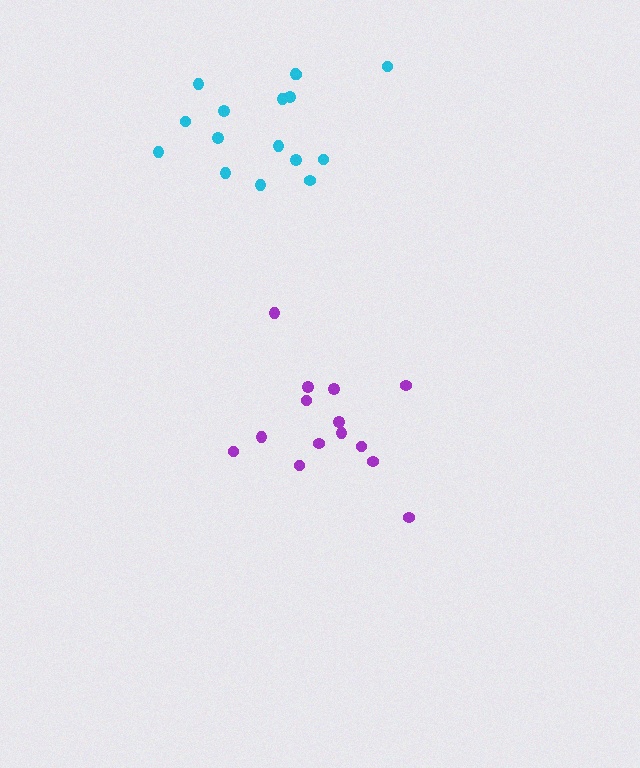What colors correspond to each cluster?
The clusters are colored: purple, cyan.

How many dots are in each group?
Group 1: 14 dots, Group 2: 16 dots (30 total).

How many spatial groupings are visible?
There are 2 spatial groupings.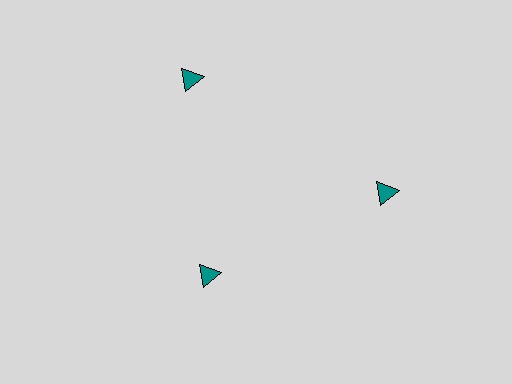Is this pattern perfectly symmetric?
No. The 3 teal triangles are arranged in a ring, but one element near the 7 o'clock position is pulled inward toward the center, breaking the 3-fold rotational symmetry.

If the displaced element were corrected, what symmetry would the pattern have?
It would have 3-fold rotational symmetry — the pattern would map onto itself every 120 degrees.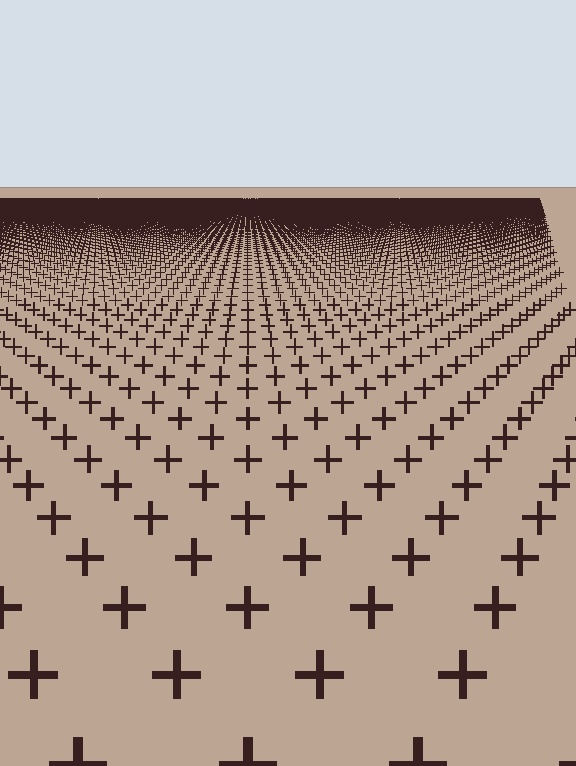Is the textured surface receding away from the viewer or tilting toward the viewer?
The surface is receding away from the viewer. Texture elements get smaller and denser toward the top.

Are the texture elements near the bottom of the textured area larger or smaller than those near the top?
Larger. Near the bottom, elements are closer to the viewer and appear at a bigger on-screen size.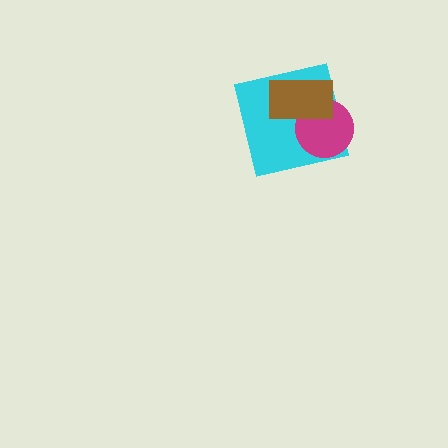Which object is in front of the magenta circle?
The brown rectangle is in front of the magenta circle.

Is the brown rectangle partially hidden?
No, no other shape covers it.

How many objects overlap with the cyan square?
2 objects overlap with the cyan square.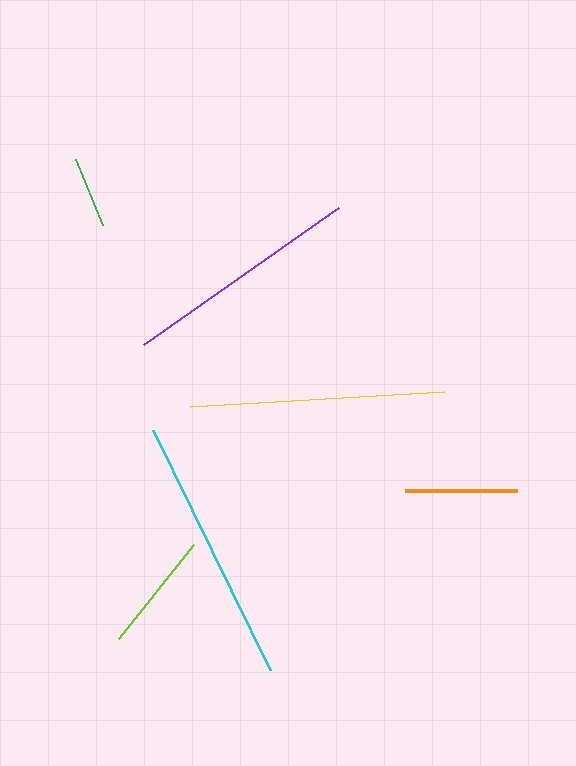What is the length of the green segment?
The green segment is approximately 71 pixels long.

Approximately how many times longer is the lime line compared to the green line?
The lime line is approximately 1.7 times the length of the green line.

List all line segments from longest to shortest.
From longest to shortest: cyan, yellow, purple, lime, orange, green.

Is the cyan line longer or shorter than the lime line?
The cyan line is longer than the lime line.